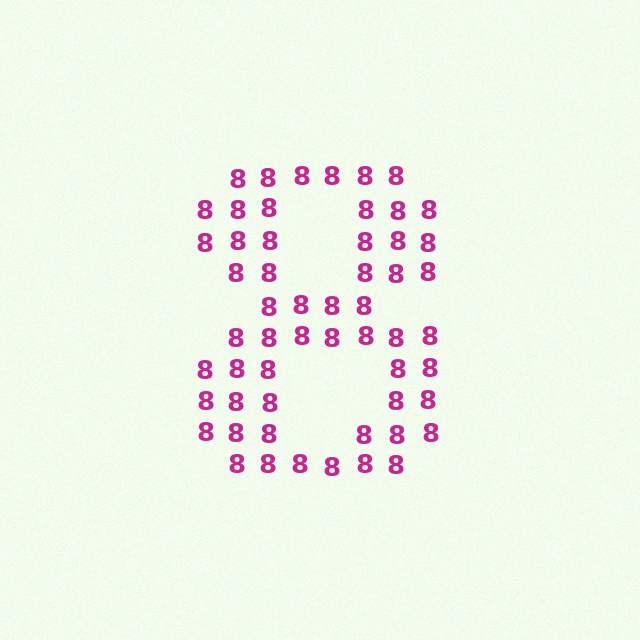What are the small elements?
The small elements are digit 8's.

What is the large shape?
The large shape is the digit 8.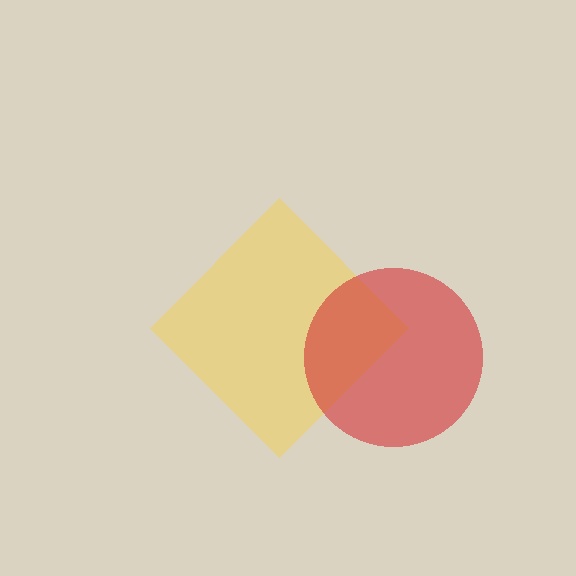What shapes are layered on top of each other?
The layered shapes are: a yellow diamond, a red circle.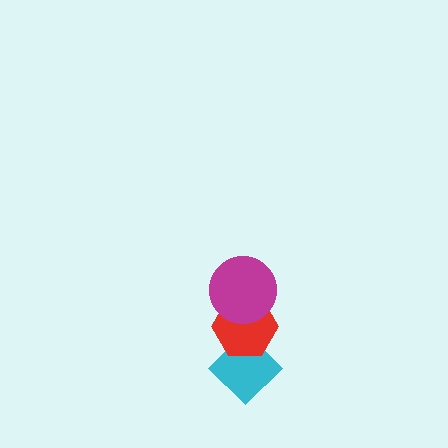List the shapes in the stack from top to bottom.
From top to bottom: the magenta circle, the red hexagon, the cyan diamond.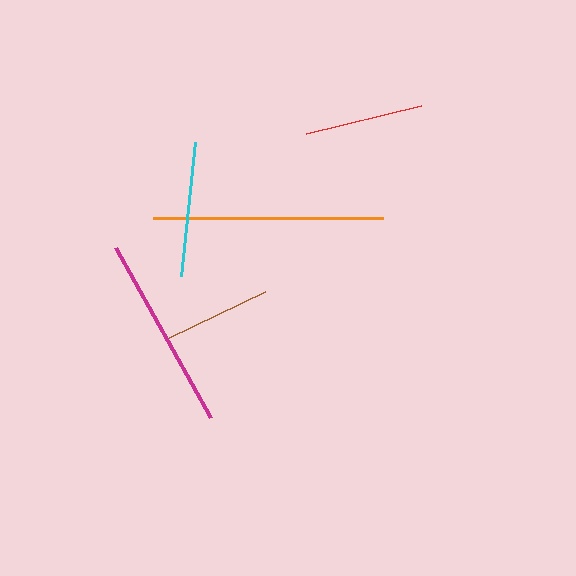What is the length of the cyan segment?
The cyan segment is approximately 134 pixels long.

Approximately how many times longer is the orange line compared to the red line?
The orange line is approximately 1.9 times the length of the red line.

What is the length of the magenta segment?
The magenta segment is approximately 195 pixels long.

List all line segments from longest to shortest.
From longest to shortest: orange, magenta, cyan, red, brown.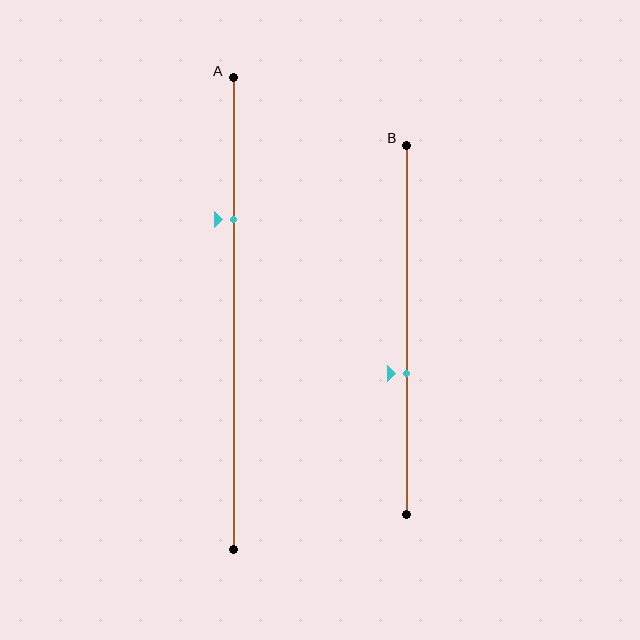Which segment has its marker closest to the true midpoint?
Segment B has its marker closest to the true midpoint.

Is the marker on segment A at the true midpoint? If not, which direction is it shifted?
No, the marker on segment A is shifted upward by about 20% of the segment length.